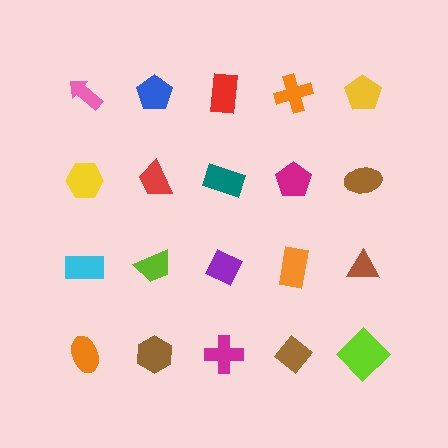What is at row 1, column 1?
A pink arrow.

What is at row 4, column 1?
An orange ellipse.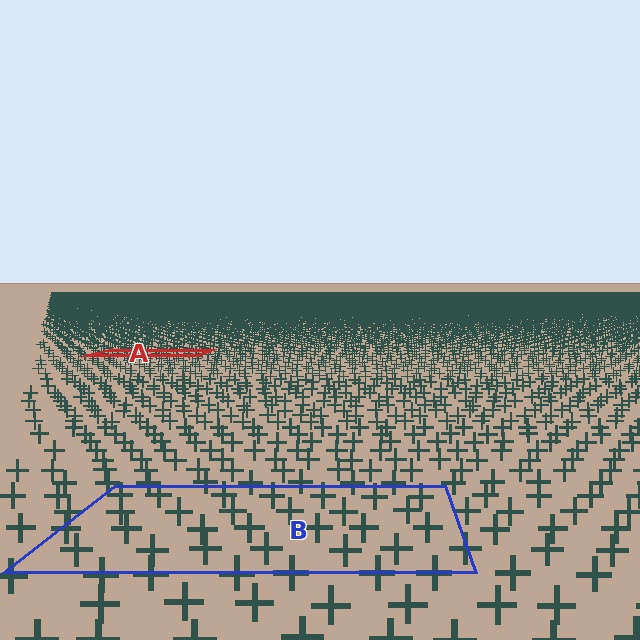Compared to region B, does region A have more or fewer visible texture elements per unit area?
Region A has more texture elements per unit area — they are packed more densely because it is farther away.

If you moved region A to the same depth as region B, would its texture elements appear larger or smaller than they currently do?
They would appear larger. At a closer depth, the same texture elements are projected at a bigger on-screen size.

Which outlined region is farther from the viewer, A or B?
Region A is farther from the viewer — the texture elements inside it appear smaller and more densely packed.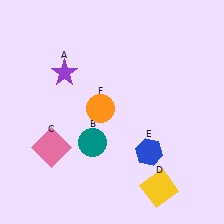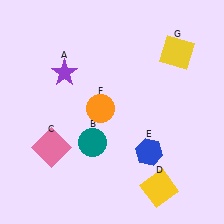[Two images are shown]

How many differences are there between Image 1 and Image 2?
There is 1 difference between the two images.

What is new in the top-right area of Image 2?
A yellow square (G) was added in the top-right area of Image 2.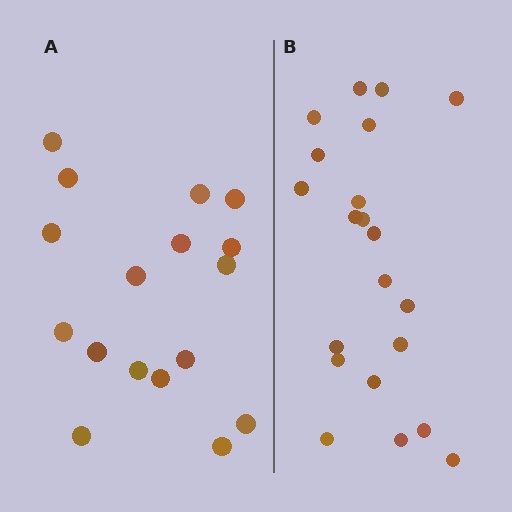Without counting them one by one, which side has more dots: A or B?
Region B (the right region) has more dots.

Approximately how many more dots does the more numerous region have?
Region B has about 4 more dots than region A.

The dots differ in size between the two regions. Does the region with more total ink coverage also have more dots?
No. Region A has more total ink coverage because its dots are larger, but region B actually contains more individual dots. Total area can be misleading — the number of items is what matters here.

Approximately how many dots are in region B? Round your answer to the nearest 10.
About 20 dots. (The exact count is 21, which rounds to 20.)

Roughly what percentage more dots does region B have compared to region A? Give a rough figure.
About 25% more.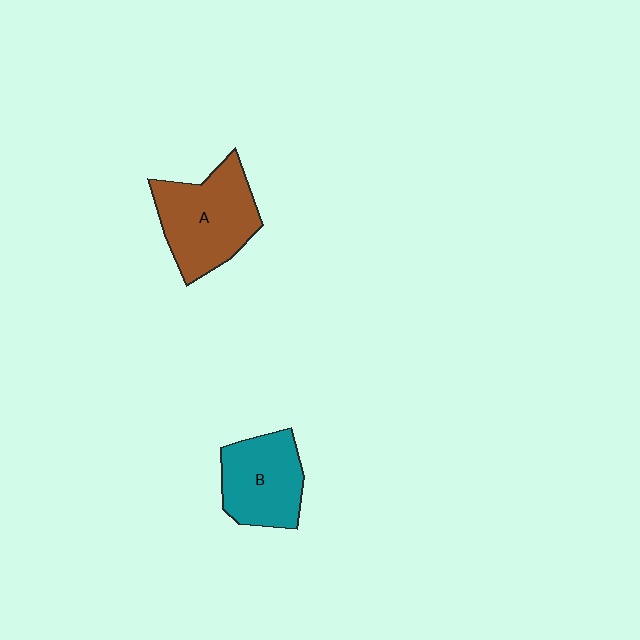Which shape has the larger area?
Shape A (brown).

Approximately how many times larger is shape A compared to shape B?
Approximately 1.2 times.